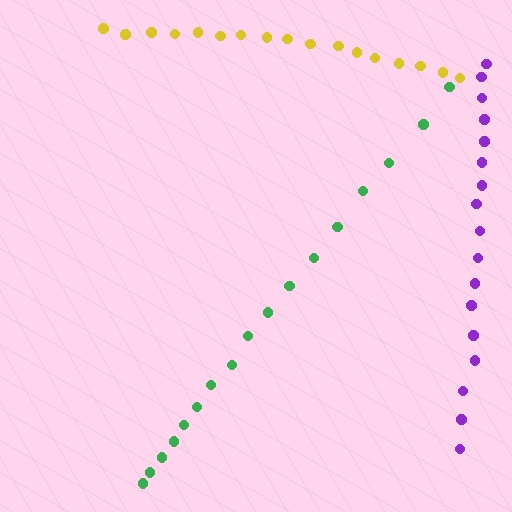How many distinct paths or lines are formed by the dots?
There are 3 distinct paths.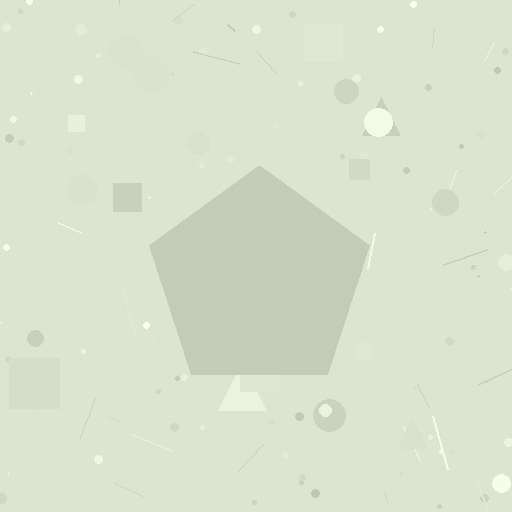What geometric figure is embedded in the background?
A pentagon is embedded in the background.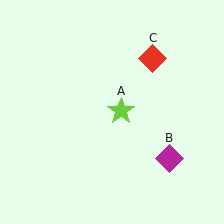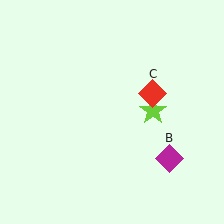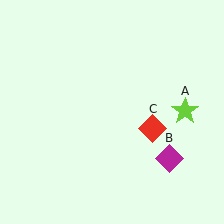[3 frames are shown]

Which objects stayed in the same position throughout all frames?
Magenta diamond (object B) remained stationary.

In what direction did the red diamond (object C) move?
The red diamond (object C) moved down.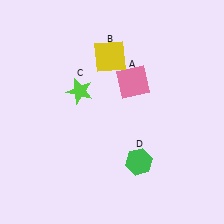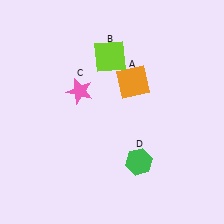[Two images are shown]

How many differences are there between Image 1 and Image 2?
There are 3 differences between the two images.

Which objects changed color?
A changed from pink to orange. B changed from yellow to lime. C changed from lime to pink.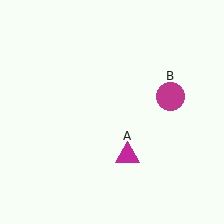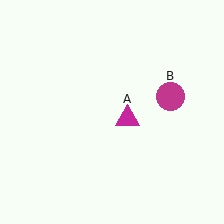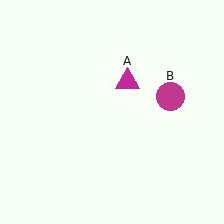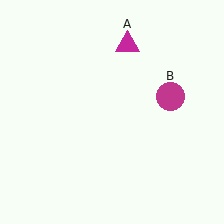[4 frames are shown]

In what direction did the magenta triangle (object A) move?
The magenta triangle (object A) moved up.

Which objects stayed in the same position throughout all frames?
Magenta circle (object B) remained stationary.